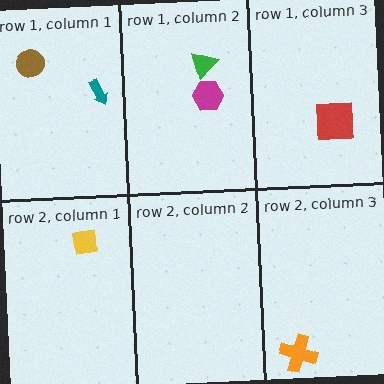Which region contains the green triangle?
The row 1, column 2 region.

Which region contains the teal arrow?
The row 1, column 1 region.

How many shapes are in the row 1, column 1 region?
2.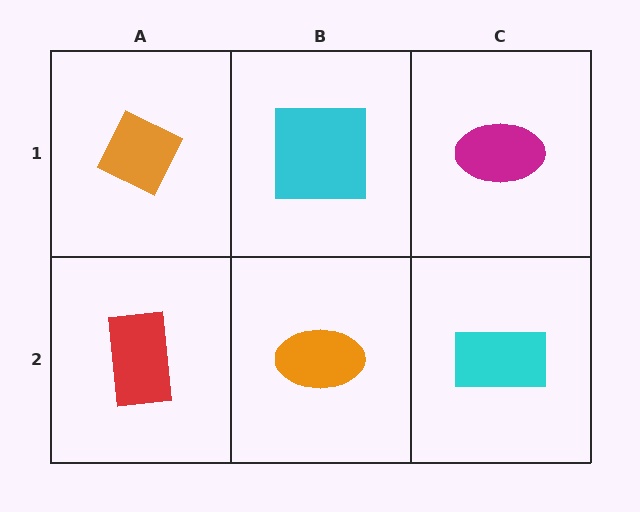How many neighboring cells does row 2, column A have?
2.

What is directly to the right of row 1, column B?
A magenta ellipse.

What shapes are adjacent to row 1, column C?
A cyan rectangle (row 2, column C), a cyan square (row 1, column B).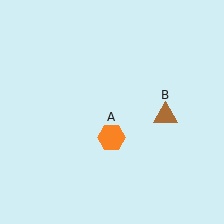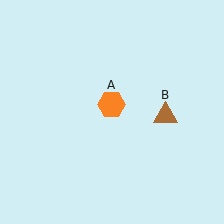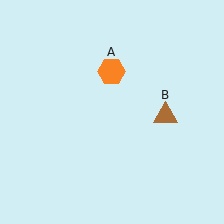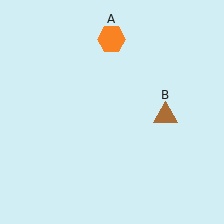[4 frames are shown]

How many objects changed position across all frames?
1 object changed position: orange hexagon (object A).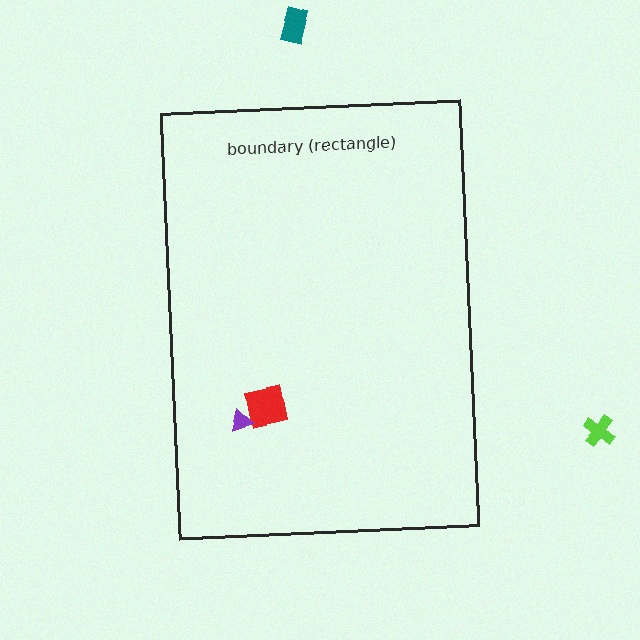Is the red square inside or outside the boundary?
Inside.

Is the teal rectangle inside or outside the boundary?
Outside.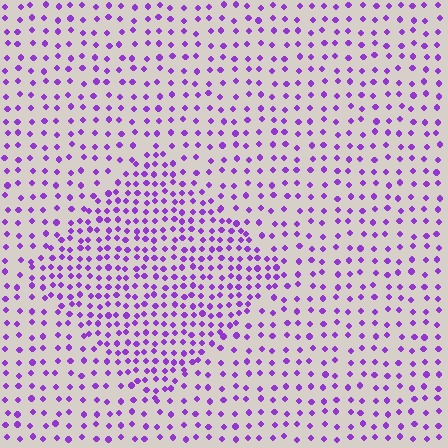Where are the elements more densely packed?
The elements are more densely packed inside the diamond boundary.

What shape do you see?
I see a diamond.